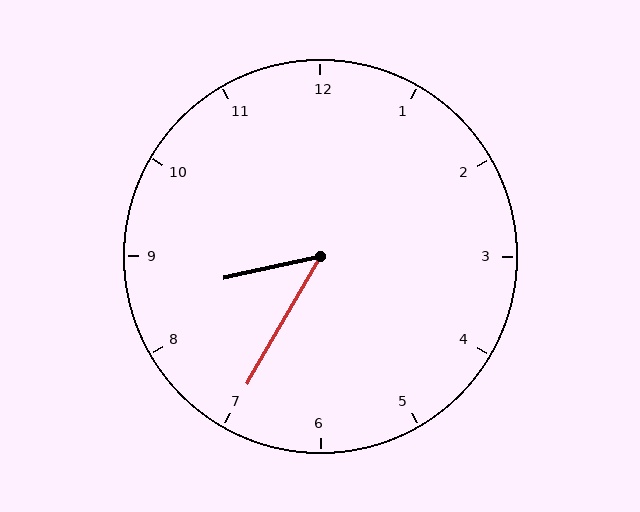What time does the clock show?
8:35.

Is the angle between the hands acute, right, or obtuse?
It is acute.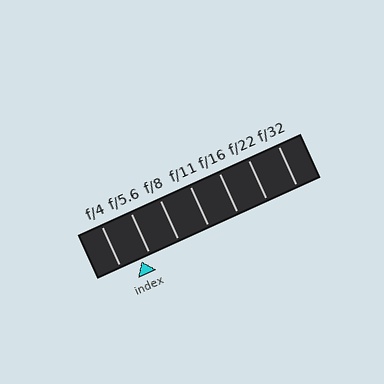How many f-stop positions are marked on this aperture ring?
There are 7 f-stop positions marked.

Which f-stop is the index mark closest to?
The index mark is closest to f/5.6.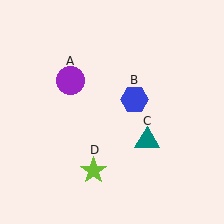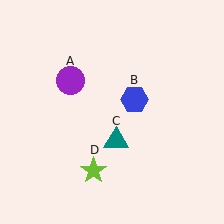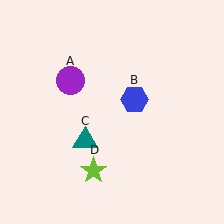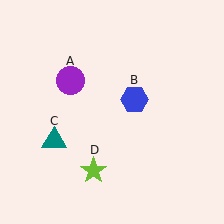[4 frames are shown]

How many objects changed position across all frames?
1 object changed position: teal triangle (object C).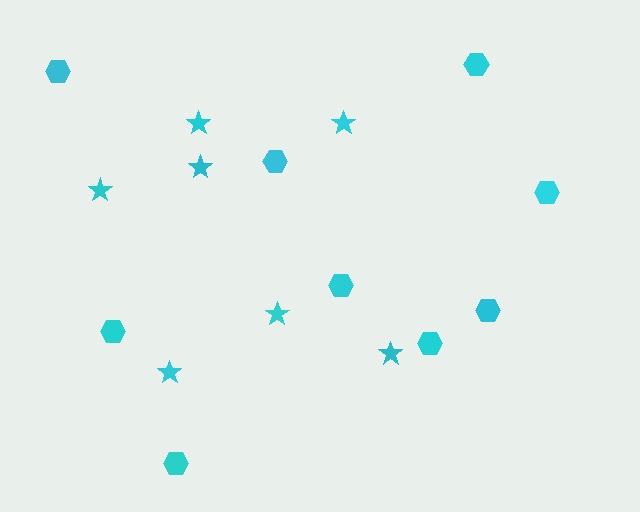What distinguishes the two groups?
There are 2 groups: one group of stars (7) and one group of hexagons (9).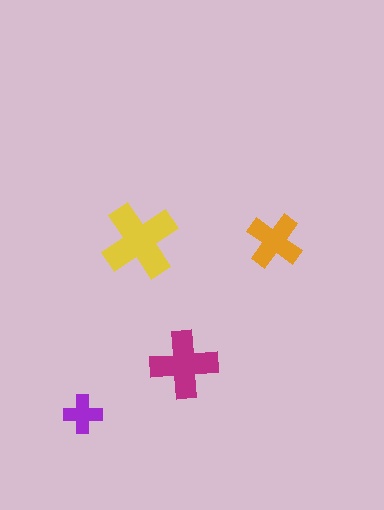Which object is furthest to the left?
The purple cross is leftmost.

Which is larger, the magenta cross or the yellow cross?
The yellow one.